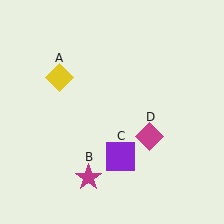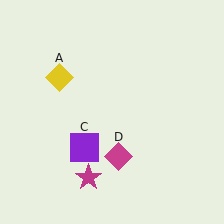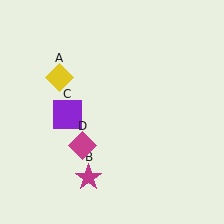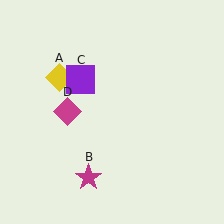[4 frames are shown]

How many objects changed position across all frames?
2 objects changed position: purple square (object C), magenta diamond (object D).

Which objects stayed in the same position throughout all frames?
Yellow diamond (object A) and magenta star (object B) remained stationary.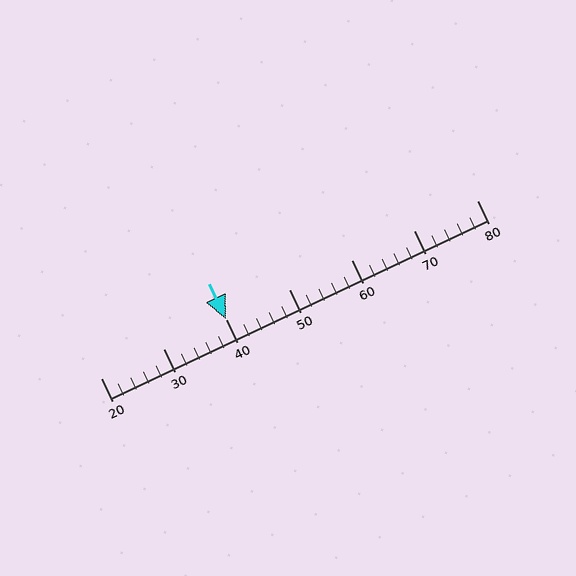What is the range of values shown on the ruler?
The ruler shows values from 20 to 80.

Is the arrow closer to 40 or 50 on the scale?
The arrow is closer to 40.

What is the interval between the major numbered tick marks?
The major tick marks are spaced 10 units apart.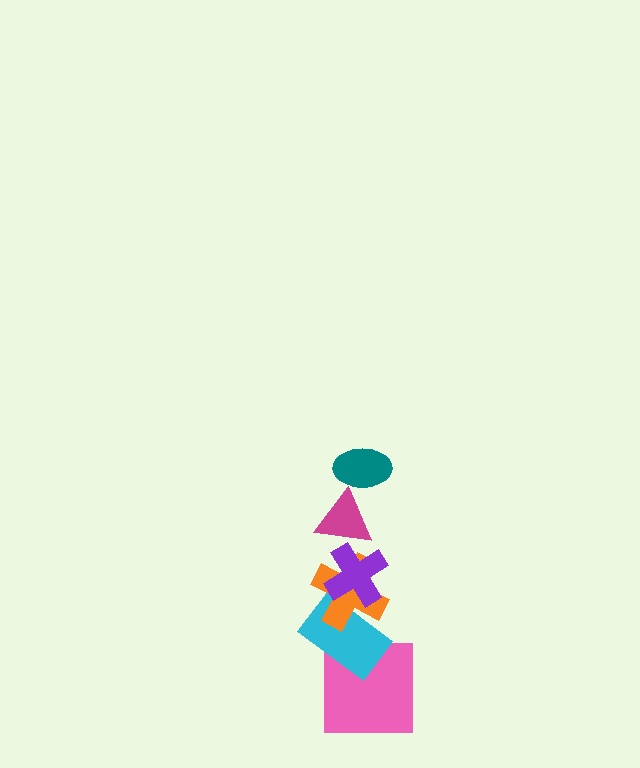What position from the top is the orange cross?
The orange cross is 4th from the top.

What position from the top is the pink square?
The pink square is 6th from the top.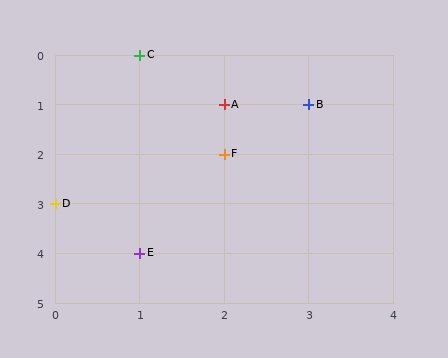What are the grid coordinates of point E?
Point E is at grid coordinates (1, 4).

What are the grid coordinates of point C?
Point C is at grid coordinates (1, 0).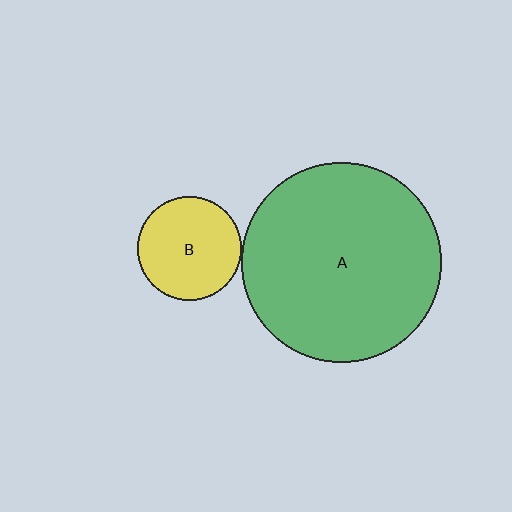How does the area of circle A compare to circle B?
Approximately 3.7 times.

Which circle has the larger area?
Circle A (green).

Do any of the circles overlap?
No, none of the circles overlap.